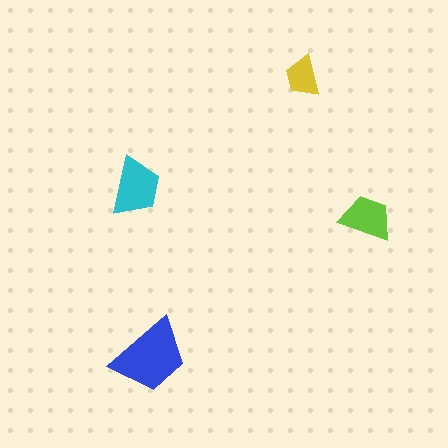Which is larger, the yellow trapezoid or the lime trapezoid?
The lime one.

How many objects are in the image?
There are 4 objects in the image.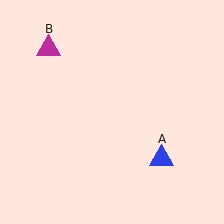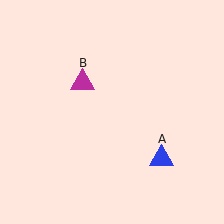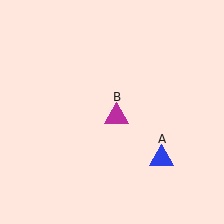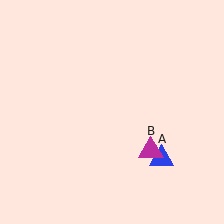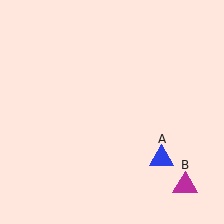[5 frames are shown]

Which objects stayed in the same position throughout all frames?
Blue triangle (object A) remained stationary.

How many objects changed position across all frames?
1 object changed position: magenta triangle (object B).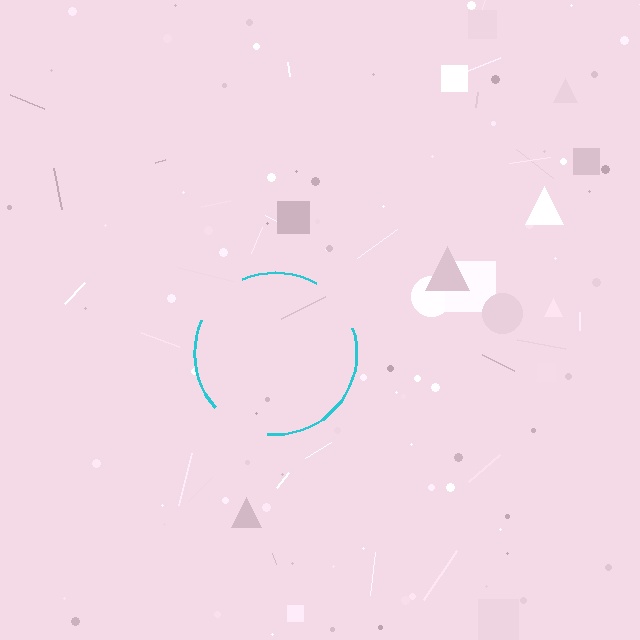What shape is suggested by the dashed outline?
The dashed outline suggests a circle.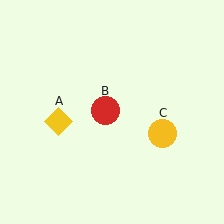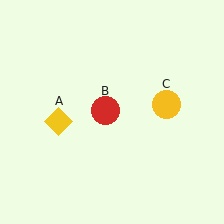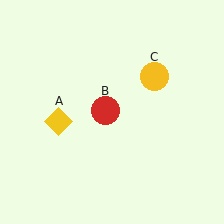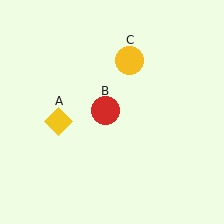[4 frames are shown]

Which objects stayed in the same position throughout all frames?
Yellow diamond (object A) and red circle (object B) remained stationary.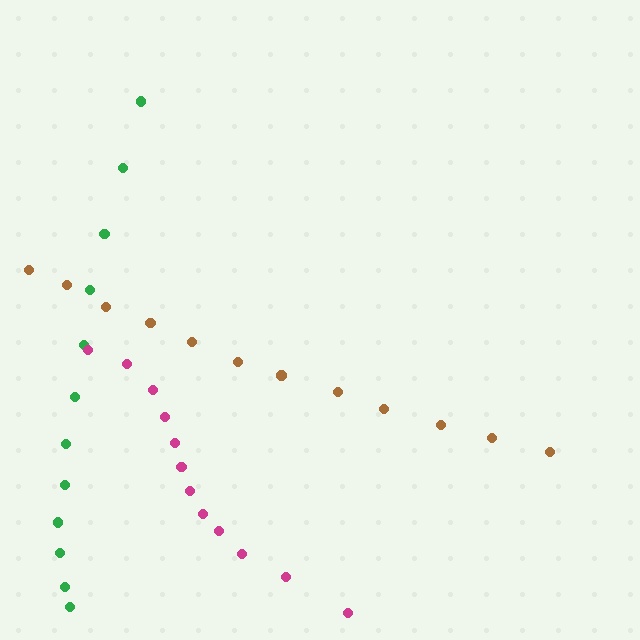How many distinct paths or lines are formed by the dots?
There are 3 distinct paths.